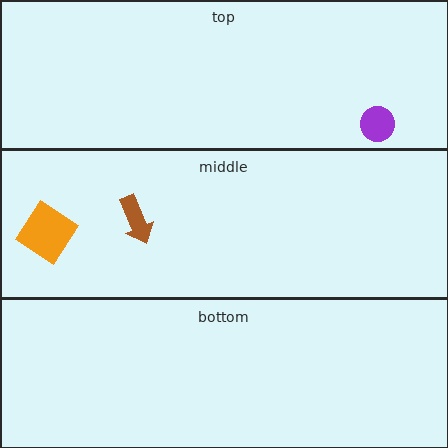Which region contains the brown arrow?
The middle region.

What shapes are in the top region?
The purple circle.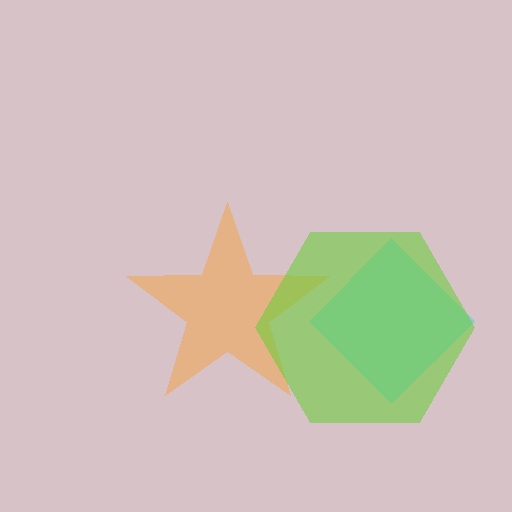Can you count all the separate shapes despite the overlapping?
Yes, there are 3 separate shapes.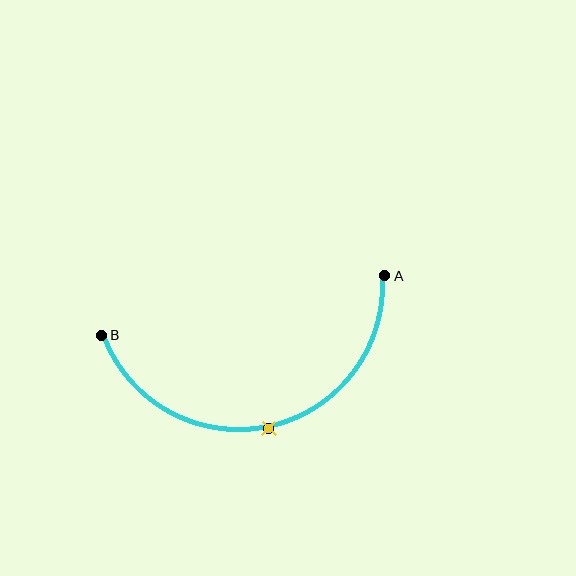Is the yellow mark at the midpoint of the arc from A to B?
Yes. The yellow mark lies on the arc at equal arc-length from both A and B — it is the arc midpoint.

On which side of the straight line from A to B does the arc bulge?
The arc bulges below the straight line connecting A and B.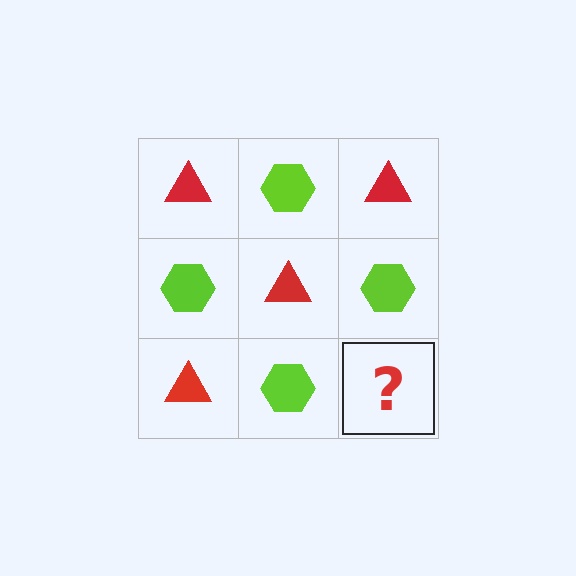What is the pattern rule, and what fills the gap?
The rule is that it alternates red triangle and lime hexagon in a checkerboard pattern. The gap should be filled with a red triangle.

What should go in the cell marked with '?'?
The missing cell should contain a red triangle.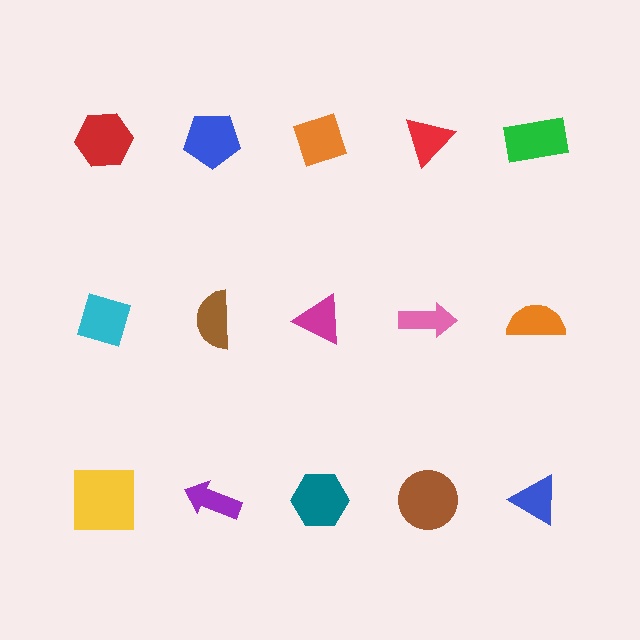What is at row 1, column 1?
A red hexagon.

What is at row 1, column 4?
A red triangle.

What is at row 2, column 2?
A brown semicircle.